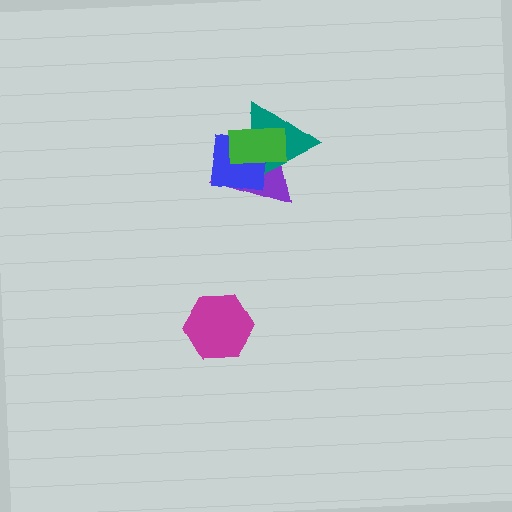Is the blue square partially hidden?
Yes, it is partially covered by another shape.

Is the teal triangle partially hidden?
Yes, it is partially covered by another shape.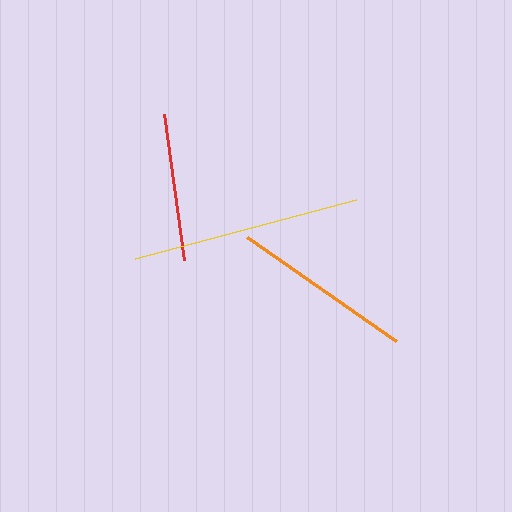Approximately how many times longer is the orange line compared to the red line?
The orange line is approximately 1.2 times the length of the red line.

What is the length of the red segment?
The red segment is approximately 148 pixels long.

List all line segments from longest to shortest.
From longest to shortest: yellow, orange, red.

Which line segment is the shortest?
The red line is the shortest at approximately 148 pixels.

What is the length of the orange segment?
The orange segment is approximately 182 pixels long.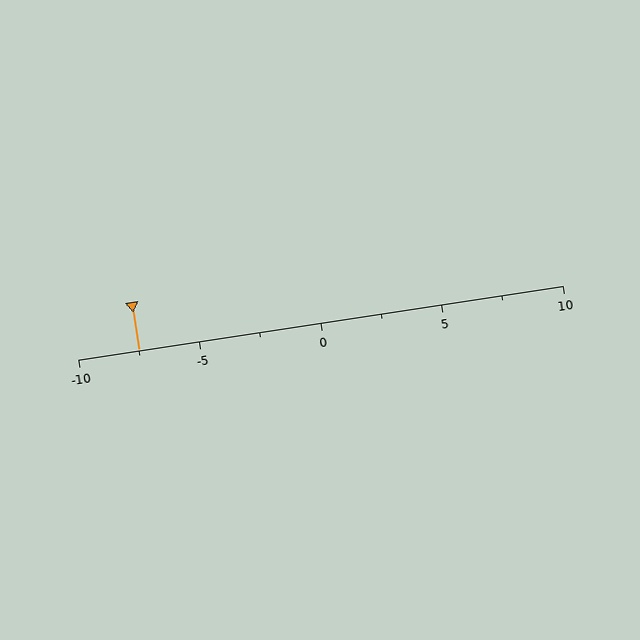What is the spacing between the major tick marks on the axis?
The major ticks are spaced 5 apart.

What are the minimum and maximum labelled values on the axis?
The axis runs from -10 to 10.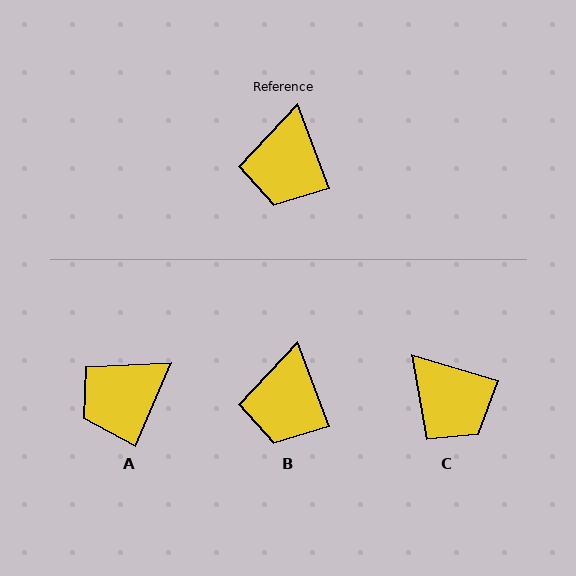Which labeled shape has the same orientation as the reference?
B.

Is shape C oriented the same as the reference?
No, it is off by about 53 degrees.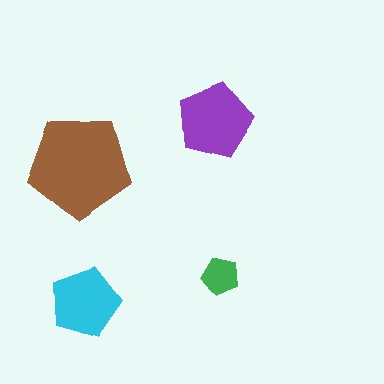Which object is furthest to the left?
The brown pentagon is leftmost.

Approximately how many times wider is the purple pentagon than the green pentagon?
About 2 times wider.